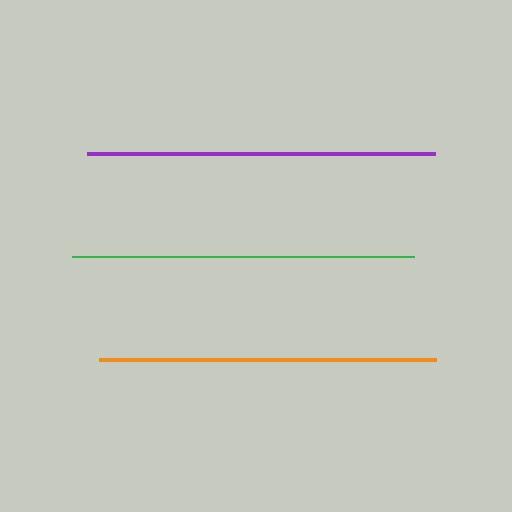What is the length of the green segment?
The green segment is approximately 341 pixels long.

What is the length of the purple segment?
The purple segment is approximately 348 pixels long.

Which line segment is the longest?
The purple line is the longest at approximately 348 pixels.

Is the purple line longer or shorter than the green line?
The purple line is longer than the green line.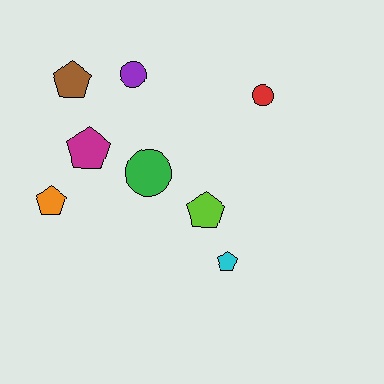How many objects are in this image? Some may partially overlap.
There are 8 objects.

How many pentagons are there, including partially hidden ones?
There are 5 pentagons.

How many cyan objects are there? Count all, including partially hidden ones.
There is 1 cyan object.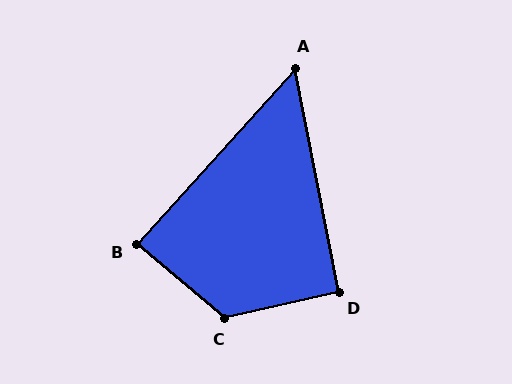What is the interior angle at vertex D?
Approximately 92 degrees (approximately right).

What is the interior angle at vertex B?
Approximately 88 degrees (approximately right).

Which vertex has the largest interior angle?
C, at approximately 127 degrees.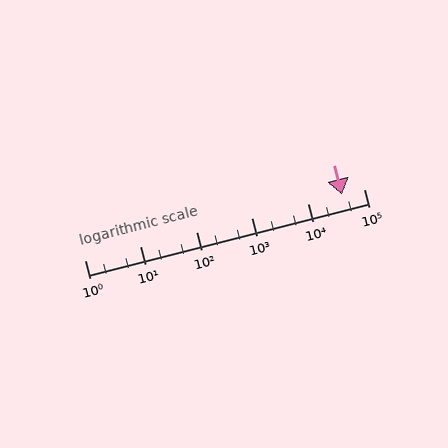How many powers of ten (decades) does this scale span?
The scale spans 5 decades, from 1 to 100000.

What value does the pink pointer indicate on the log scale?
The pointer indicates approximately 41000.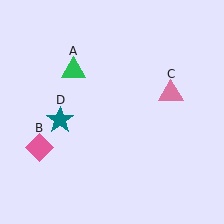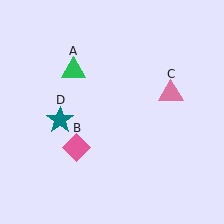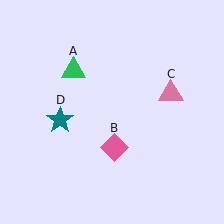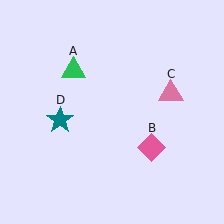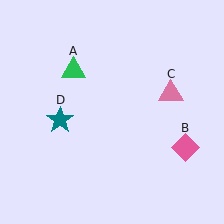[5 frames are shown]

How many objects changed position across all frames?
1 object changed position: pink diamond (object B).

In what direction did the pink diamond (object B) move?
The pink diamond (object B) moved right.